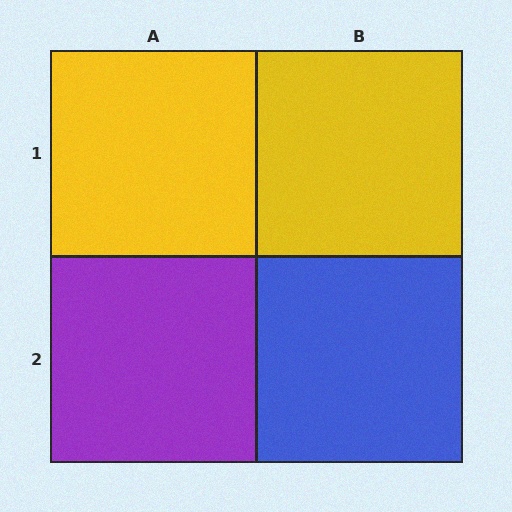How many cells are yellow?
2 cells are yellow.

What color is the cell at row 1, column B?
Yellow.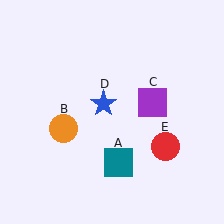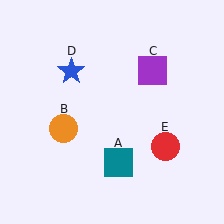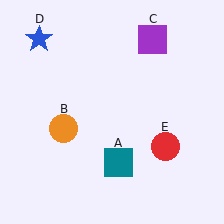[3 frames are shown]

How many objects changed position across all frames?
2 objects changed position: purple square (object C), blue star (object D).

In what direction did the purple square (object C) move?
The purple square (object C) moved up.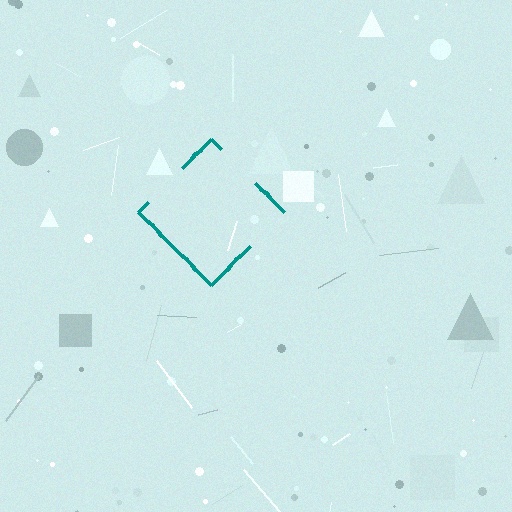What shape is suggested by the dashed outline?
The dashed outline suggests a diamond.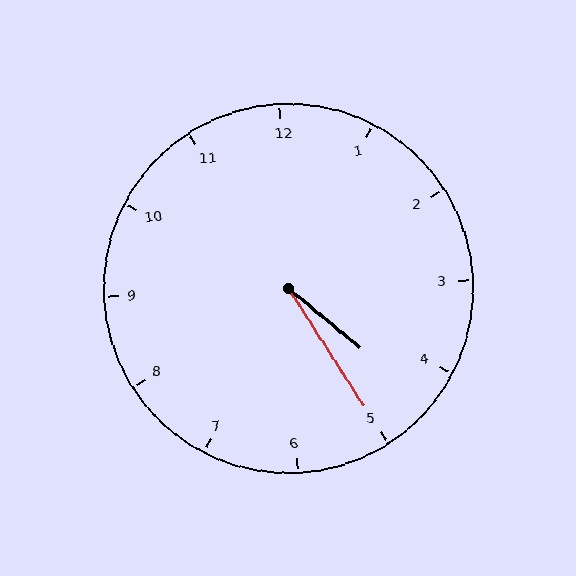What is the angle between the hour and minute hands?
Approximately 18 degrees.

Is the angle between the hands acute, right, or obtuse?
It is acute.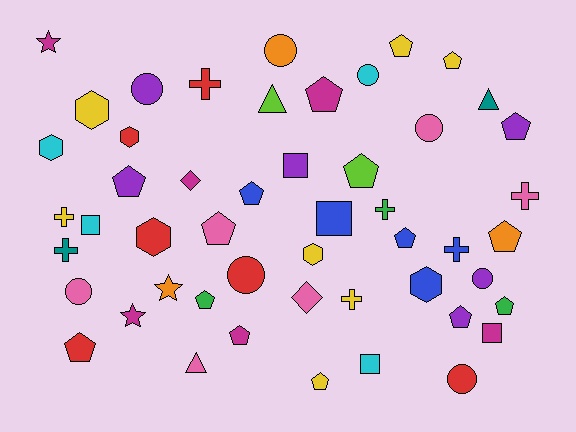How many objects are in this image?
There are 50 objects.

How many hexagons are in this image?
There are 6 hexagons.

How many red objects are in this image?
There are 6 red objects.